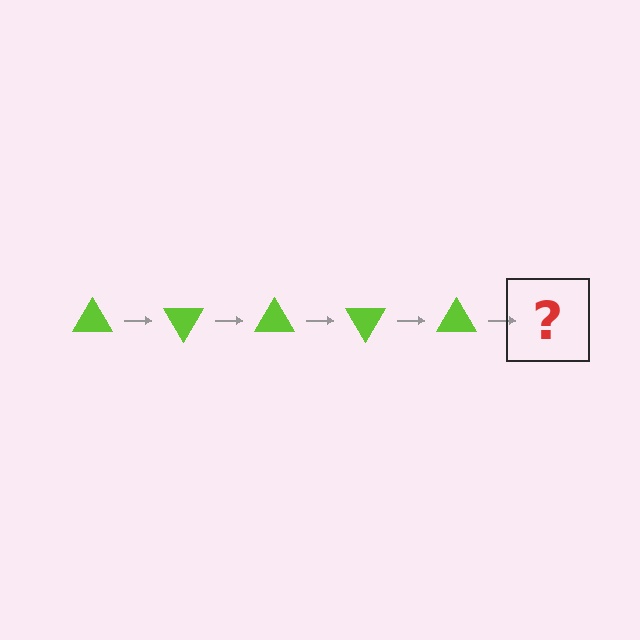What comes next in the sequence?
The next element should be a lime triangle rotated 300 degrees.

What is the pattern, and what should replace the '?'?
The pattern is that the triangle rotates 60 degrees each step. The '?' should be a lime triangle rotated 300 degrees.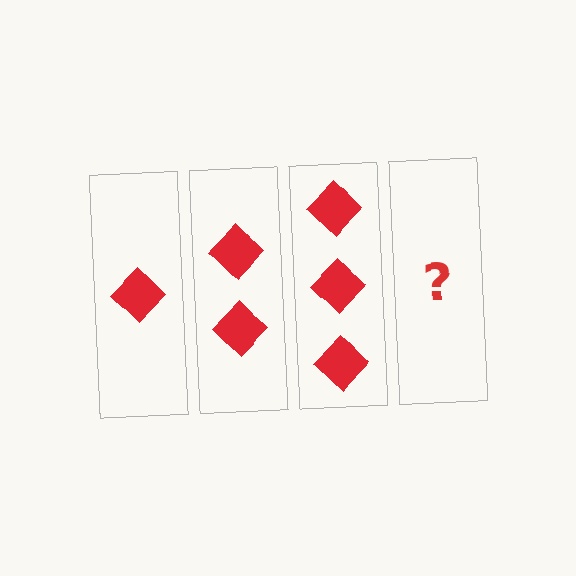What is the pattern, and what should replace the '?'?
The pattern is that each step adds one more diamond. The '?' should be 4 diamonds.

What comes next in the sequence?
The next element should be 4 diamonds.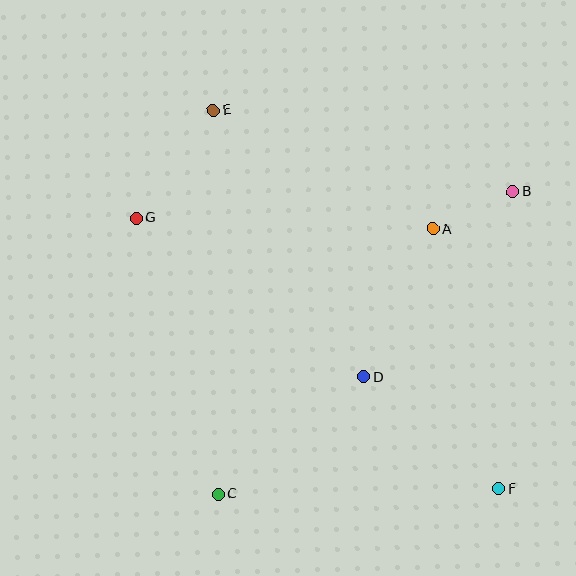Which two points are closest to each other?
Points A and B are closest to each other.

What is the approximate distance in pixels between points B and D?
The distance between B and D is approximately 237 pixels.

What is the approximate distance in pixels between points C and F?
The distance between C and F is approximately 280 pixels.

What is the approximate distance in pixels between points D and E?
The distance between D and E is approximately 307 pixels.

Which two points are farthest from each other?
Points E and F are farthest from each other.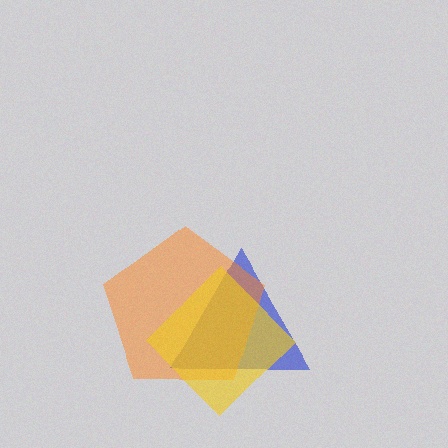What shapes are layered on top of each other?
The layered shapes are: a blue triangle, an orange pentagon, a yellow diamond.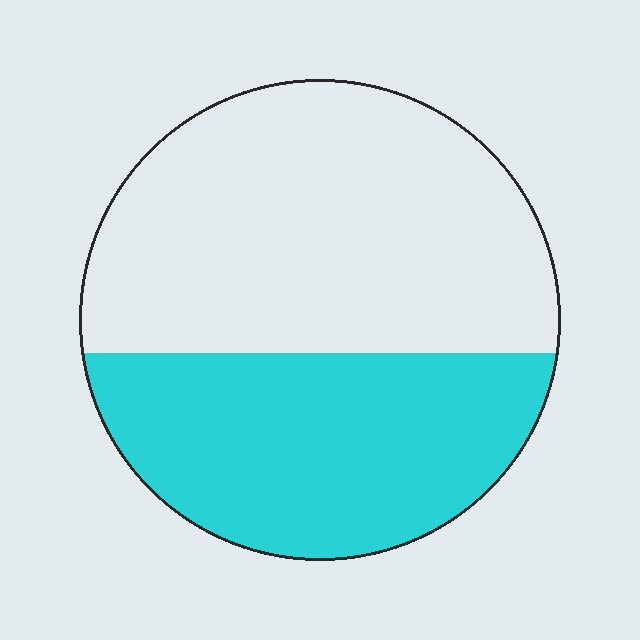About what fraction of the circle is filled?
About two fifths (2/5).